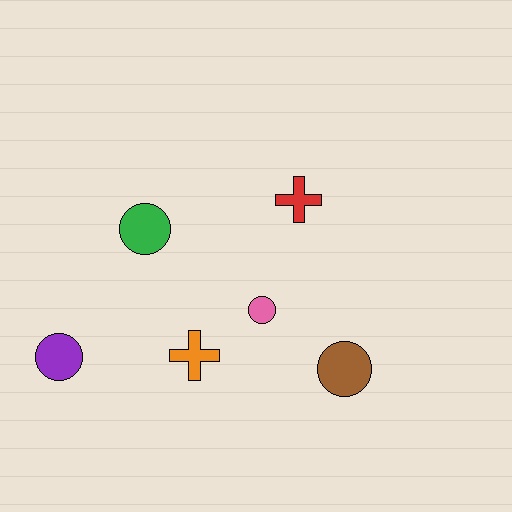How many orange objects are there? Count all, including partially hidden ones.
There is 1 orange object.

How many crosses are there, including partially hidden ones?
There are 2 crosses.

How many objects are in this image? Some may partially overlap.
There are 6 objects.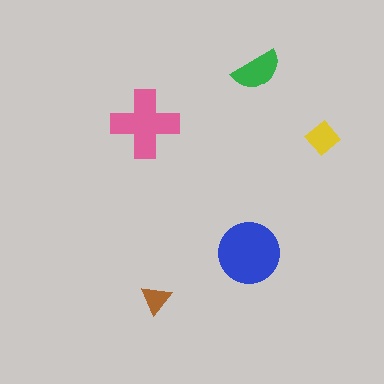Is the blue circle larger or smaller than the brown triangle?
Larger.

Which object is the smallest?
The brown triangle.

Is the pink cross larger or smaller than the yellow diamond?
Larger.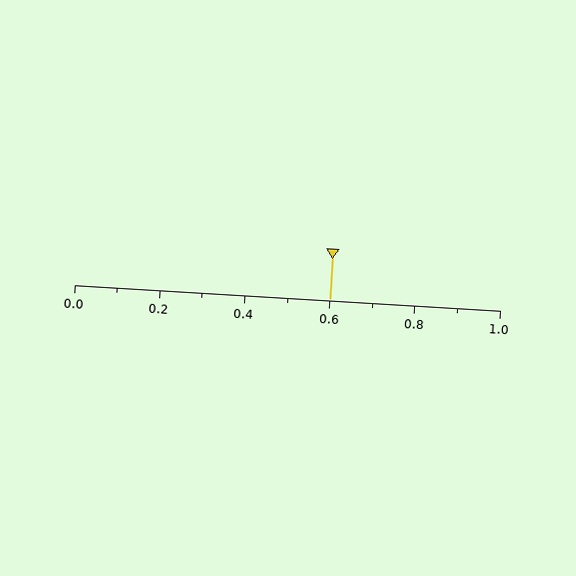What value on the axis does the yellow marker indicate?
The marker indicates approximately 0.6.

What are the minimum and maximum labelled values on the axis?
The axis runs from 0.0 to 1.0.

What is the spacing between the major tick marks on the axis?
The major ticks are spaced 0.2 apart.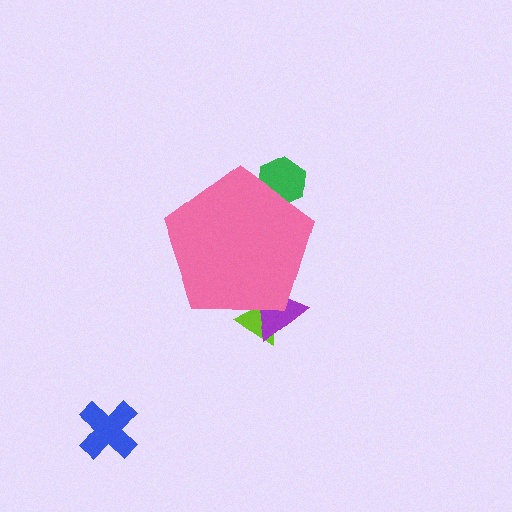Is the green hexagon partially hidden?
Yes, the green hexagon is partially hidden behind the pink pentagon.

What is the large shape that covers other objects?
A pink pentagon.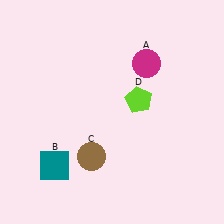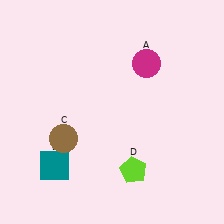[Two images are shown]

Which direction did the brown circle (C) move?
The brown circle (C) moved left.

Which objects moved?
The objects that moved are: the brown circle (C), the lime pentagon (D).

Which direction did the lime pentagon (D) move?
The lime pentagon (D) moved down.